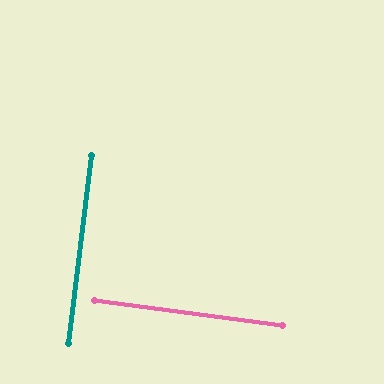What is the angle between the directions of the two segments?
Approximately 90 degrees.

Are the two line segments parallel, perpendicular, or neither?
Perpendicular — they meet at approximately 90°.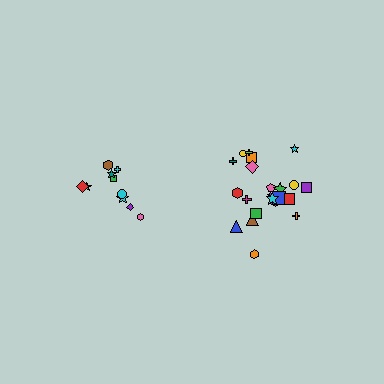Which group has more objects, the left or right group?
The right group.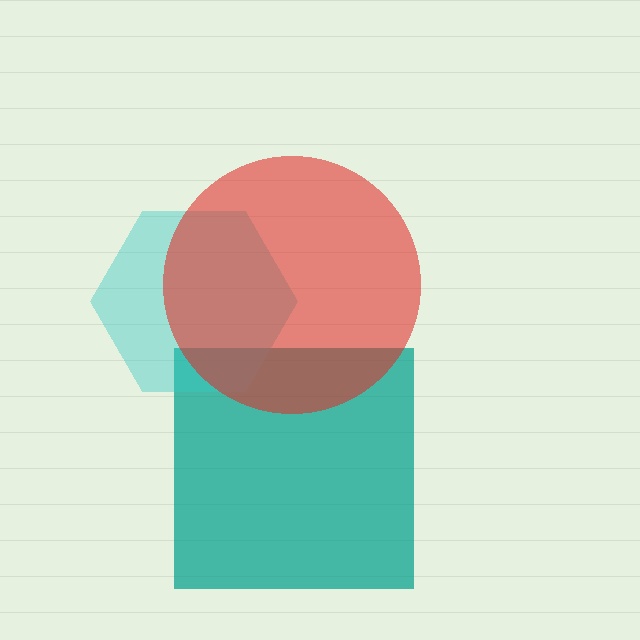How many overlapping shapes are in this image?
There are 3 overlapping shapes in the image.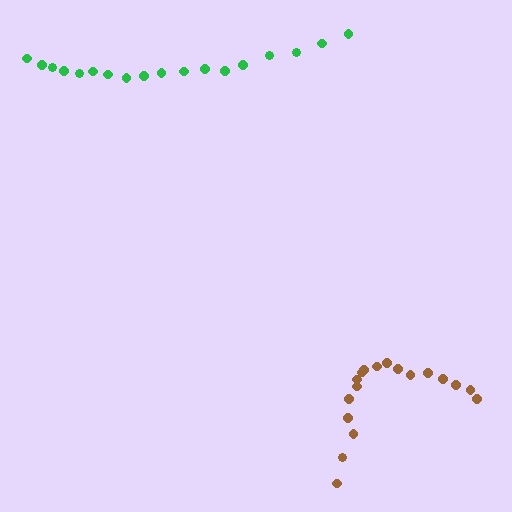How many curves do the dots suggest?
There are 2 distinct paths.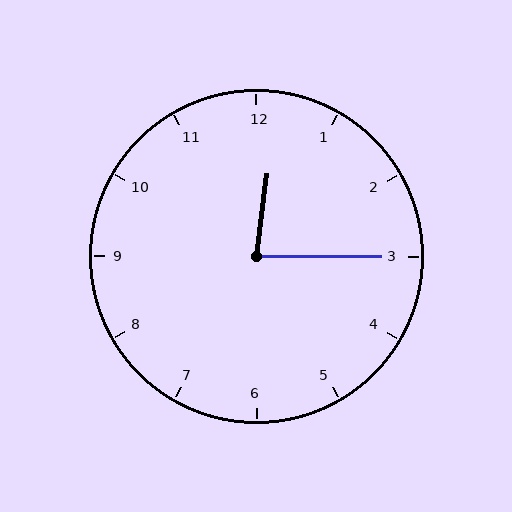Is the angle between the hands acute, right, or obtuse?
It is acute.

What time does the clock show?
12:15.